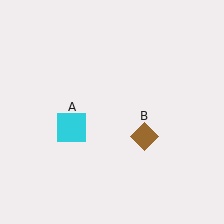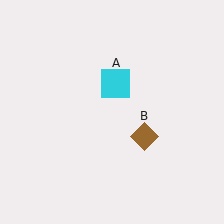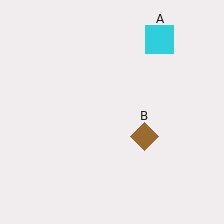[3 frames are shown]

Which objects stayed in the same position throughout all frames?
Brown diamond (object B) remained stationary.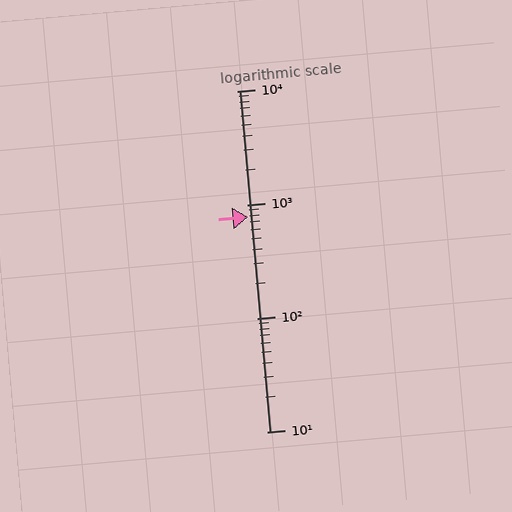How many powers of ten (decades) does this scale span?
The scale spans 3 decades, from 10 to 10000.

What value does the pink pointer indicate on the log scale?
The pointer indicates approximately 780.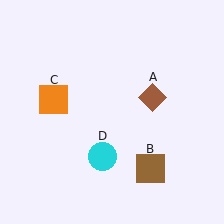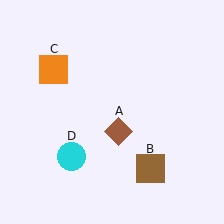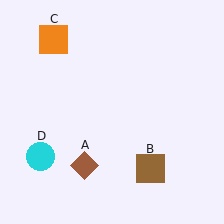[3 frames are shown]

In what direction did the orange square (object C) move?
The orange square (object C) moved up.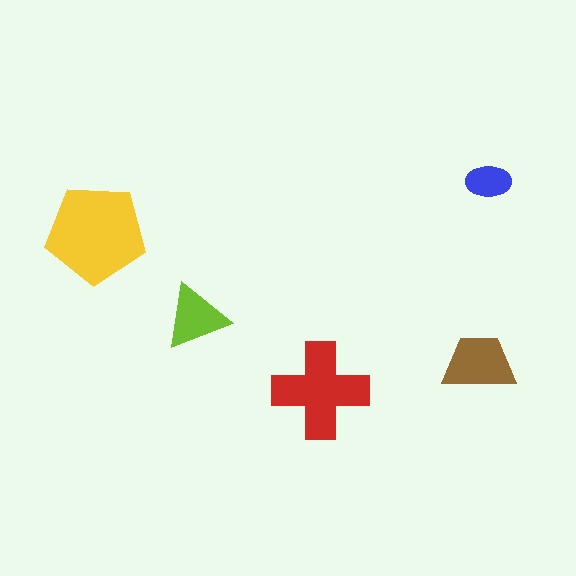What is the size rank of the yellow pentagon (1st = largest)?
1st.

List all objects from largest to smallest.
The yellow pentagon, the red cross, the brown trapezoid, the lime triangle, the blue ellipse.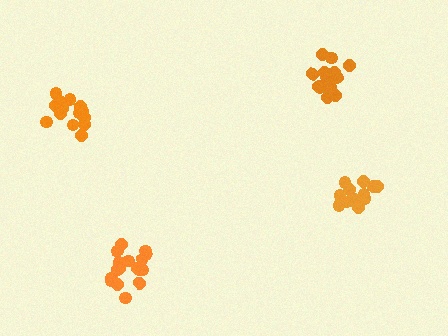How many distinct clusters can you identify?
There are 4 distinct clusters.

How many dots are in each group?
Group 1: 13 dots, Group 2: 16 dots, Group 3: 17 dots, Group 4: 14 dots (60 total).